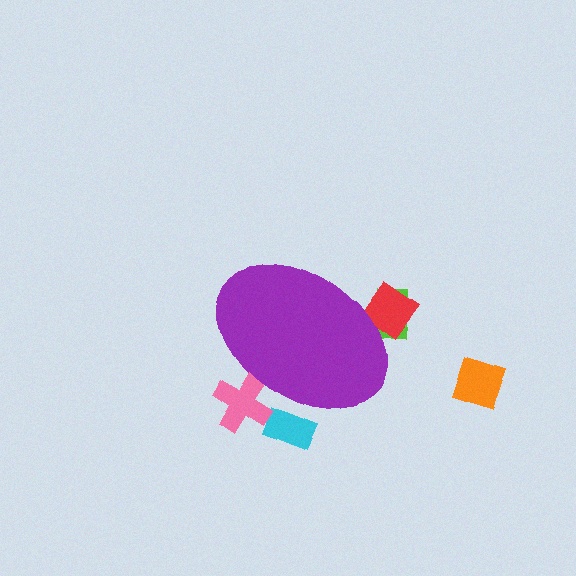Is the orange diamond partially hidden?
No, the orange diamond is fully visible.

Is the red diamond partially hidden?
Yes, the red diamond is partially hidden behind the purple ellipse.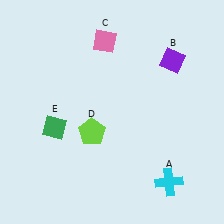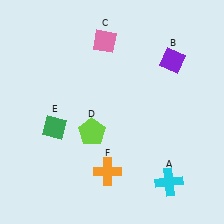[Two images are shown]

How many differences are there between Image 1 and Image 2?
There is 1 difference between the two images.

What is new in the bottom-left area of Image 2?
An orange cross (F) was added in the bottom-left area of Image 2.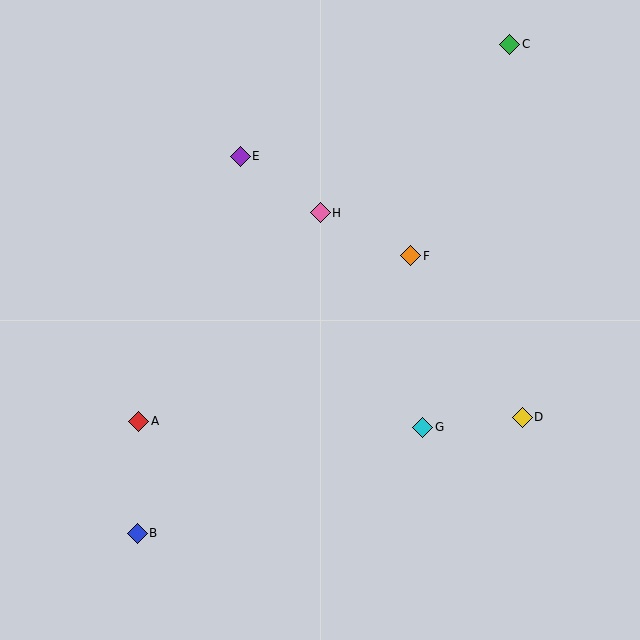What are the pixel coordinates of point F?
Point F is at (411, 256).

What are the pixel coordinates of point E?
Point E is at (240, 156).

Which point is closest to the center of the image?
Point H at (320, 213) is closest to the center.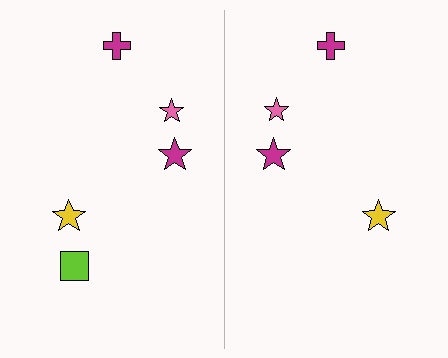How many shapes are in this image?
There are 9 shapes in this image.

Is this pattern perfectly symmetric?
No, the pattern is not perfectly symmetric. A lime square is missing from the right side.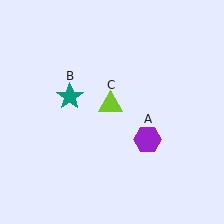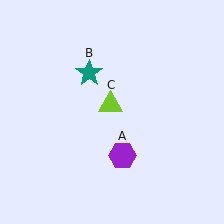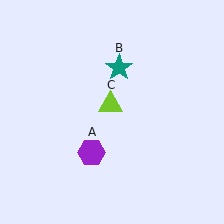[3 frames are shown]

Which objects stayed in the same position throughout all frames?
Lime triangle (object C) remained stationary.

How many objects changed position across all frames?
2 objects changed position: purple hexagon (object A), teal star (object B).